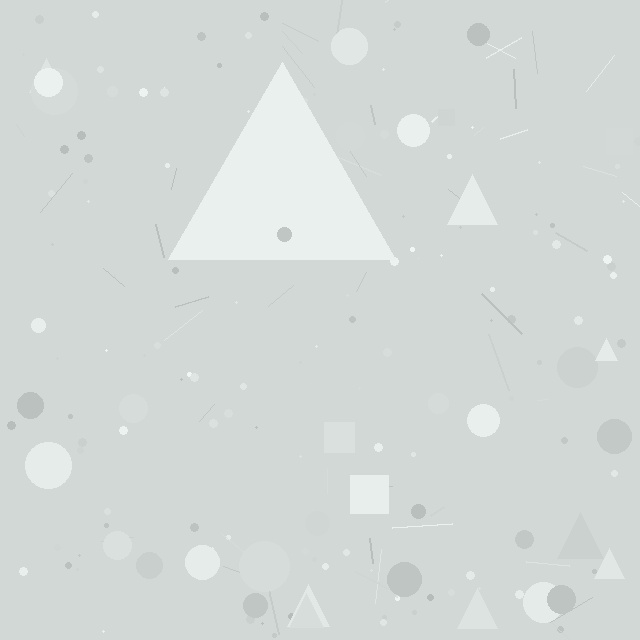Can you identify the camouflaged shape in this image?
The camouflaged shape is a triangle.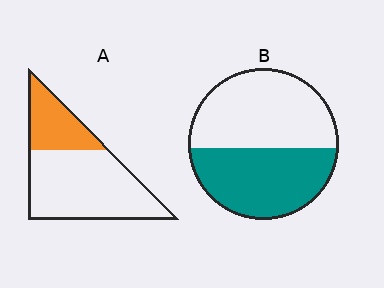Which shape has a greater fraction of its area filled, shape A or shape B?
Shape B.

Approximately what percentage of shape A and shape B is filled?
A is approximately 30% and B is approximately 45%.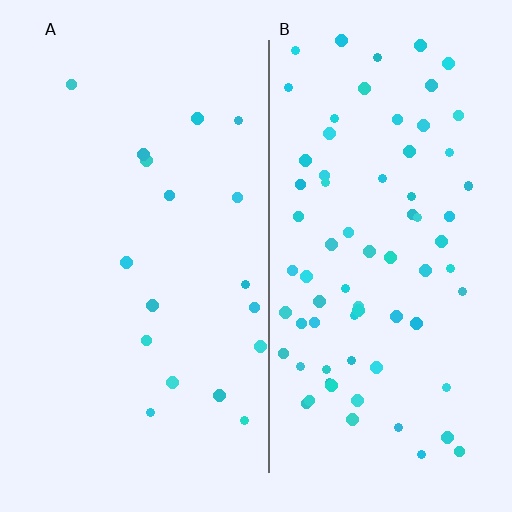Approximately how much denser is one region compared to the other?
Approximately 4.2× — region B over region A.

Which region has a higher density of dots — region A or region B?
B (the right).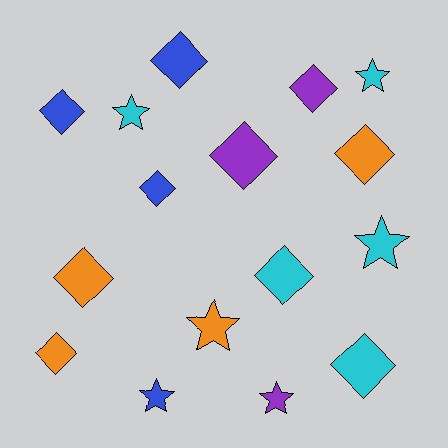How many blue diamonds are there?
There are 3 blue diamonds.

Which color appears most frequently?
Cyan, with 5 objects.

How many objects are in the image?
There are 16 objects.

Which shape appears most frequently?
Diamond, with 10 objects.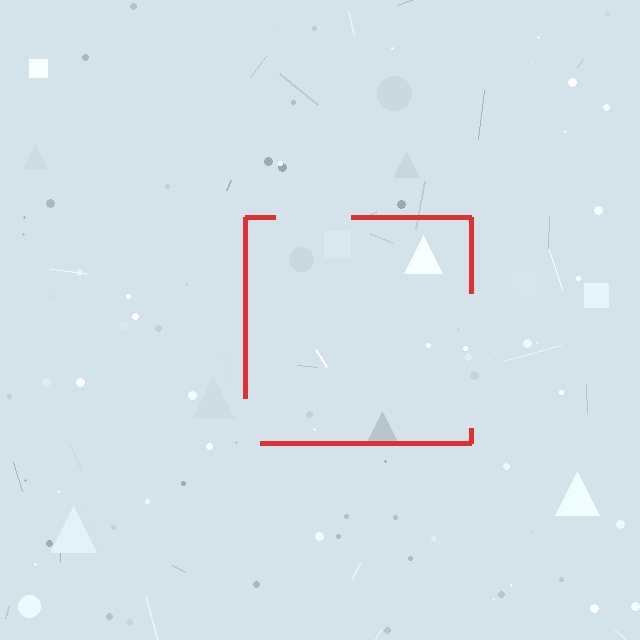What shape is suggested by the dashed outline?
The dashed outline suggests a square.